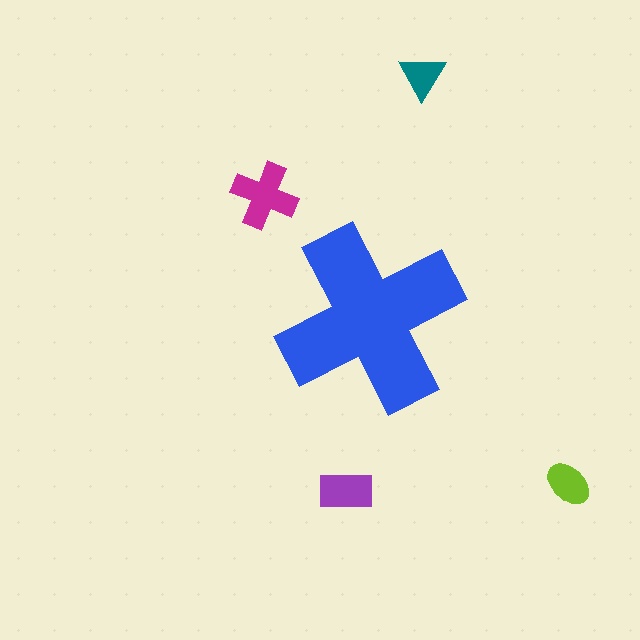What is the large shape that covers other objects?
A blue cross.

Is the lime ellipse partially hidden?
No, the lime ellipse is fully visible.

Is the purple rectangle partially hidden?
No, the purple rectangle is fully visible.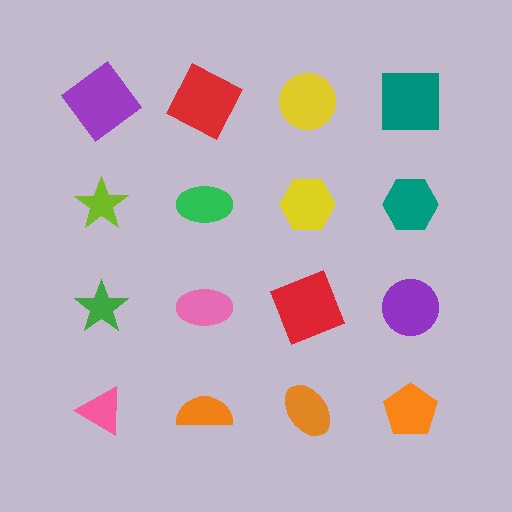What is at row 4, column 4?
An orange pentagon.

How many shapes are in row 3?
4 shapes.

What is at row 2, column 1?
A lime star.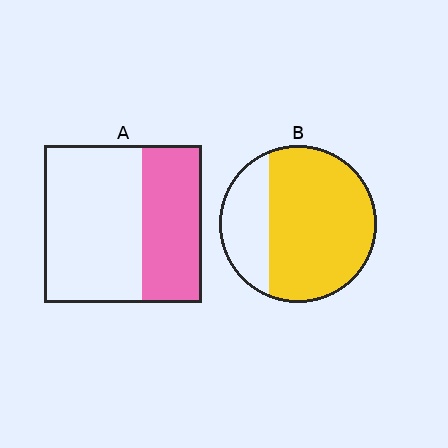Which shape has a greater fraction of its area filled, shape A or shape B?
Shape B.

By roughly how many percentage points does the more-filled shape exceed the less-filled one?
By roughly 35 percentage points (B over A).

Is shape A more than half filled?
No.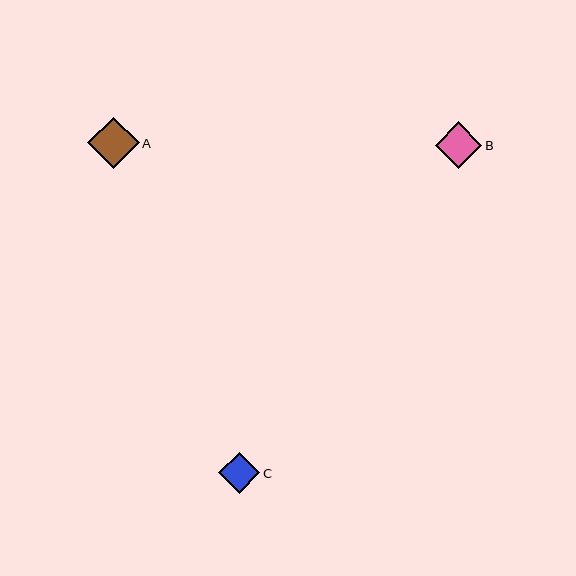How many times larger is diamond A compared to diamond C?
Diamond A is approximately 1.2 times the size of diamond C.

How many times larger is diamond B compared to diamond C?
Diamond B is approximately 1.1 times the size of diamond C.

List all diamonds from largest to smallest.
From largest to smallest: A, B, C.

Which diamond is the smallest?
Diamond C is the smallest with a size of approximately 41 pixels.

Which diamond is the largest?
Diamond A is the largest with a size of approximately 51 pixels.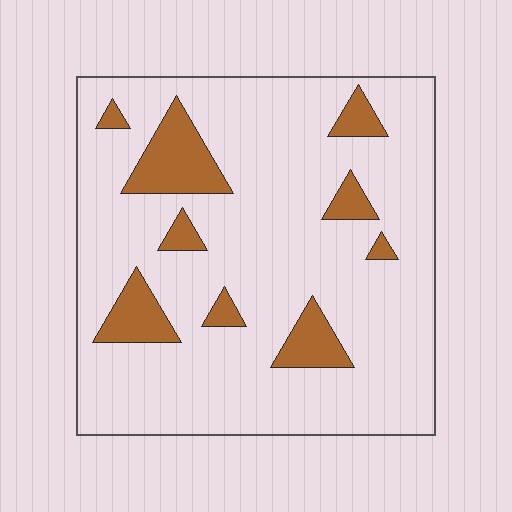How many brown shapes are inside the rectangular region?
9.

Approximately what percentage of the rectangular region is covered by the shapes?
Approximately 15%.